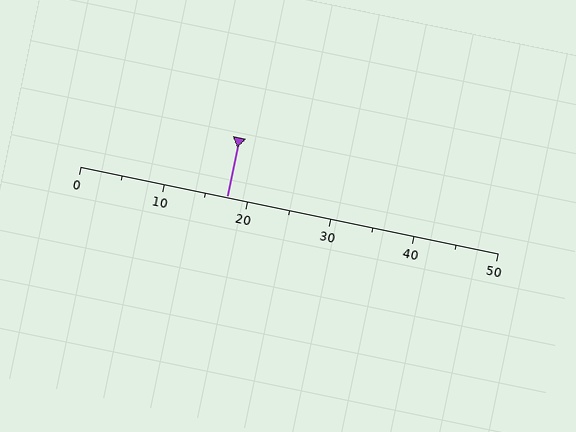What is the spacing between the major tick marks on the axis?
The major ticks are spaced 10 apart.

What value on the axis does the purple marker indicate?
The marker indicates approximately 17.5.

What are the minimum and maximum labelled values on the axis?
The axis runs from 0 to 50.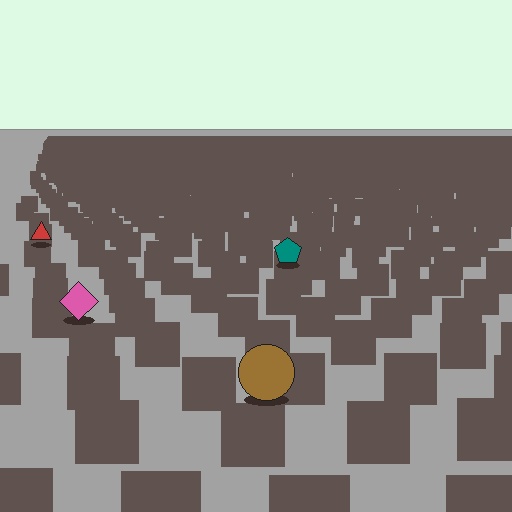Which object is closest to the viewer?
The brown circle is closest. The texture marks near it are larger and more spread out.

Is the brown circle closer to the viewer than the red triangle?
Yes. The brown circle is closer — you can tell from the texture gradient: the ground texture is coarser near it.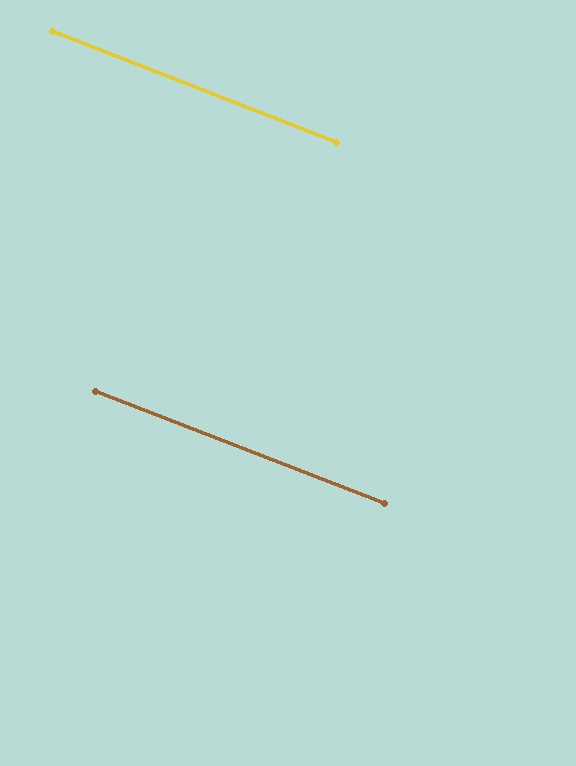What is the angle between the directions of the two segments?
Approximately 0 degrees.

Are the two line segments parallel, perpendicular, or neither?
Parallel — their directions differ by only 0.1°.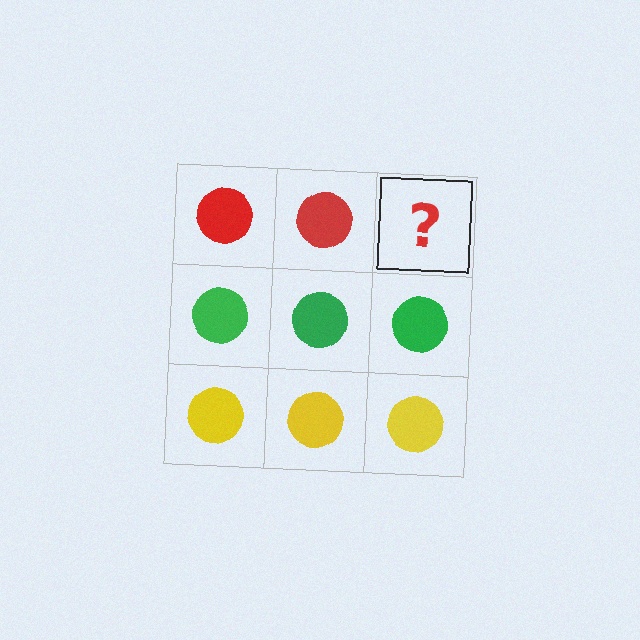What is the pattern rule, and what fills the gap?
The rule is that each row has a consistent color. The gap should be filled with a red circle.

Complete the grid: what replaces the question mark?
The question mark should be replaced with a red circle.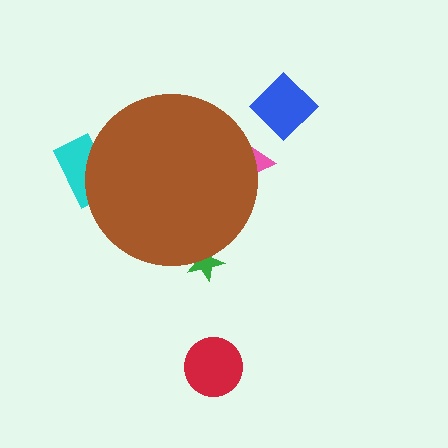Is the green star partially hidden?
Yes, the green star is partially hidden behind the brown circle.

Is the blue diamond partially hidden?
No, the blue diamond is fully visible.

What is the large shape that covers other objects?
A brown circle.